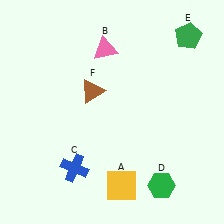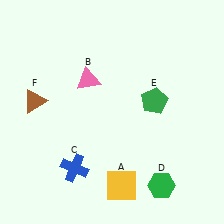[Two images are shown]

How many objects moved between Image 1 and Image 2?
3 objects moved between the two images.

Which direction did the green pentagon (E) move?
The green pentagon (E) moved down.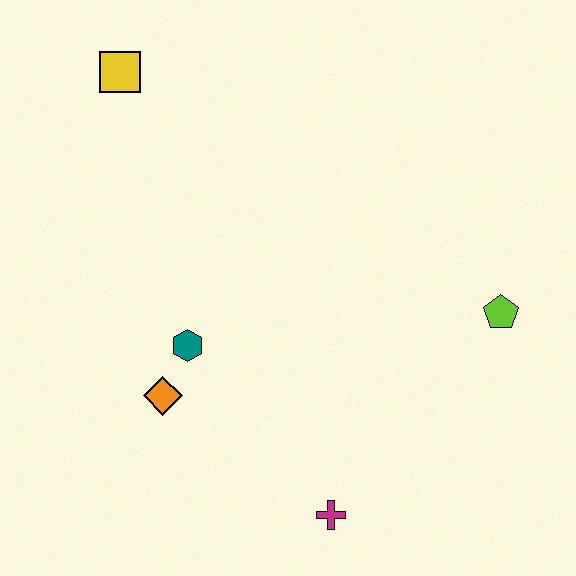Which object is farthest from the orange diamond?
The lime pentagon is farthest from the orange diamond.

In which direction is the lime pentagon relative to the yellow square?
The lime pentagon is to the right of the yellow square.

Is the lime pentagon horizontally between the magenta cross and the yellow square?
No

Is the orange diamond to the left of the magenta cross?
Yes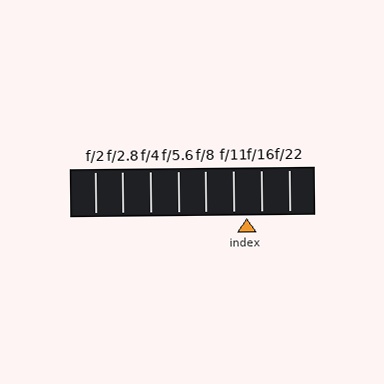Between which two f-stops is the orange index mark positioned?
The index mark is between f/11 and f/16.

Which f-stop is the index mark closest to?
The index mark is closest to f/11.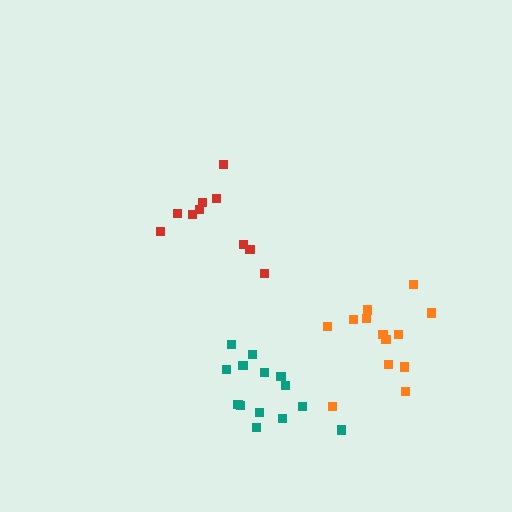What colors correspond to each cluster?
The clusters are colored: red, orange, teal.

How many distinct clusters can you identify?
There are 3 distinct clusters.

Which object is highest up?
The red cluster is topmost.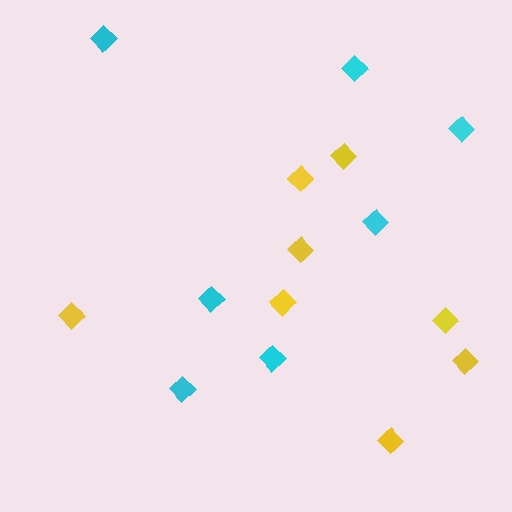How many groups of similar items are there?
There are 2 groups: one group of yellow diamonds (8) and one group of cyan diamonds (7).